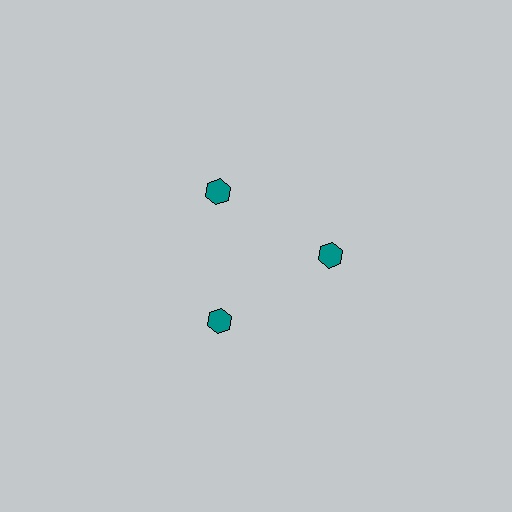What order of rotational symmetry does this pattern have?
This pattern has 3-fold rotational symmetry.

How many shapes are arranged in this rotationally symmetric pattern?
There are 3 shapes, arranged in 3 groups of 1.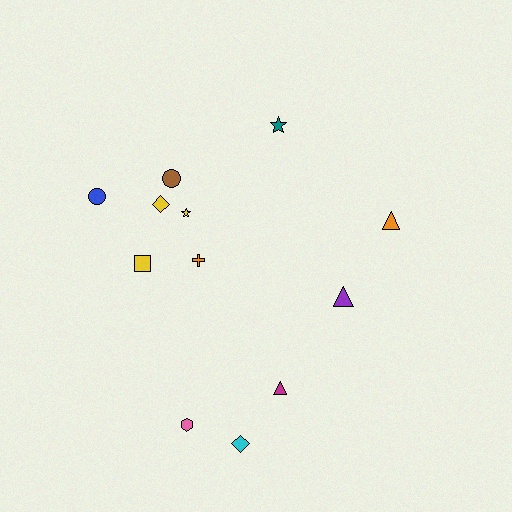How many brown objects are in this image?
There is 1 brown object.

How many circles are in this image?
There are 2 circles.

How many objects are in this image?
There are 12 objects.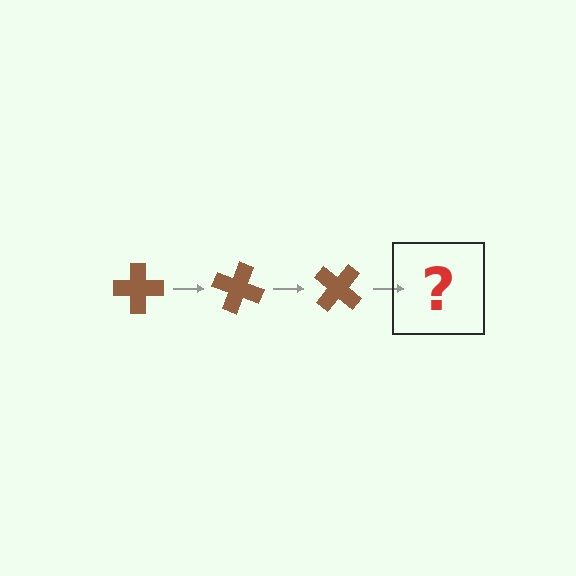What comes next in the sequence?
The next element should be a brown cross rotated 60 degrees.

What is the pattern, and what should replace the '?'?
The pattern is that the cross rotates 20 degrees each step. The '?' should be a brown cross rotated 60 degrees.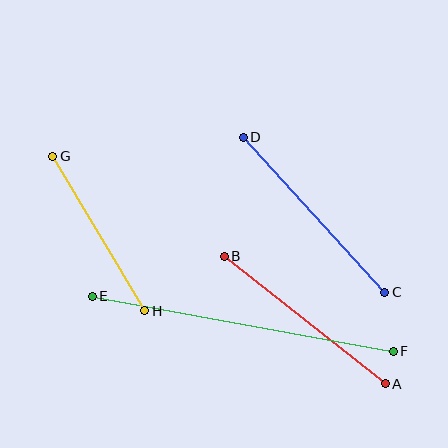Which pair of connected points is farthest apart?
Points E and F are farthest apart.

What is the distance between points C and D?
The distance is approximately 210 pixels.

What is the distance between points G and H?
The distance is approximately 180 pixels.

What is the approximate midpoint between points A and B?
The midpoint is at approximately (305, 320) pixels.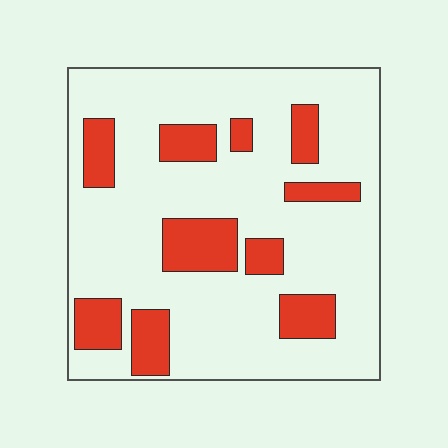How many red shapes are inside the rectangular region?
10.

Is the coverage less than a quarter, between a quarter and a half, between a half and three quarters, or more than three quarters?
Less than a quarter.